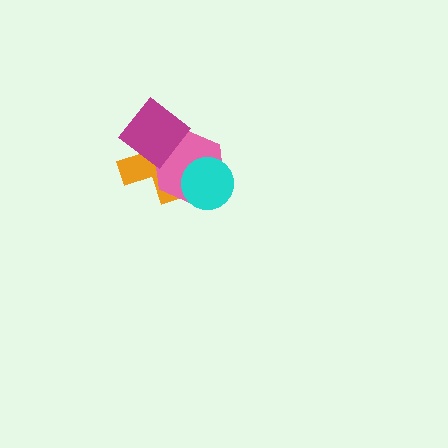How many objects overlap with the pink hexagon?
3 objects overlap with the pink hexagon.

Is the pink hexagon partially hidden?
Yes, it is partially covered by another shape.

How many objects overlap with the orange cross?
3 objects overlap with the orange cross.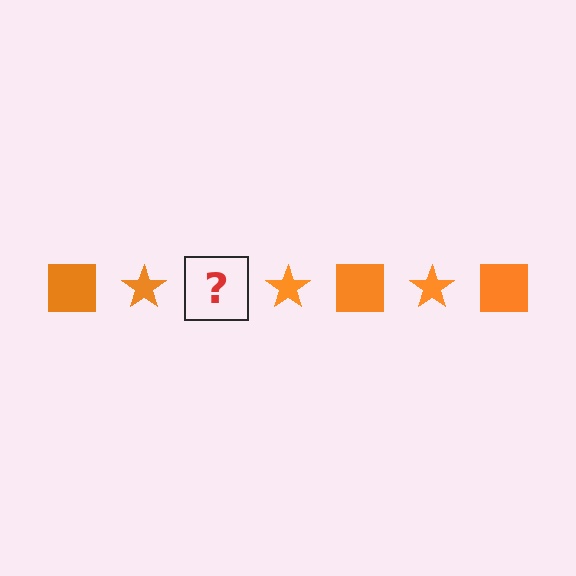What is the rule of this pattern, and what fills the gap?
The rule is that the pattern cycles through square, star shapes in orange. The gap should be filled with an orange square.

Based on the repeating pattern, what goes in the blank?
The blank should be an orange square.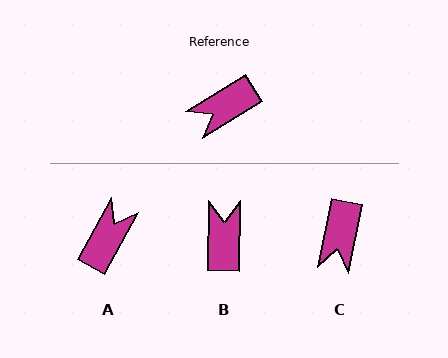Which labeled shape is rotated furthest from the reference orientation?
A, about 151 degrees away.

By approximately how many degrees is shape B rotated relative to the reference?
Approximately 123 degrees clockwise.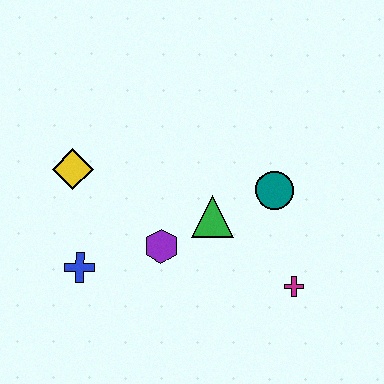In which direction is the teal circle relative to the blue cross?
The teal circle is to the right of the blue cross.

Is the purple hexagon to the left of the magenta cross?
Yes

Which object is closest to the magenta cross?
The teal circle is closest to the magenta cross.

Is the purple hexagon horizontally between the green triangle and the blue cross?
Yes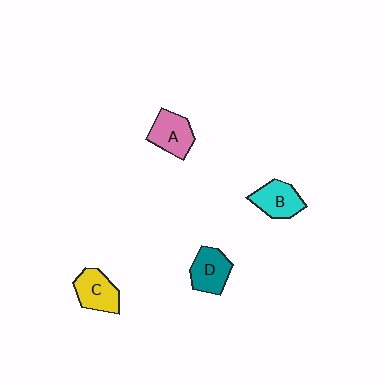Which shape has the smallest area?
Shape B (cyan).